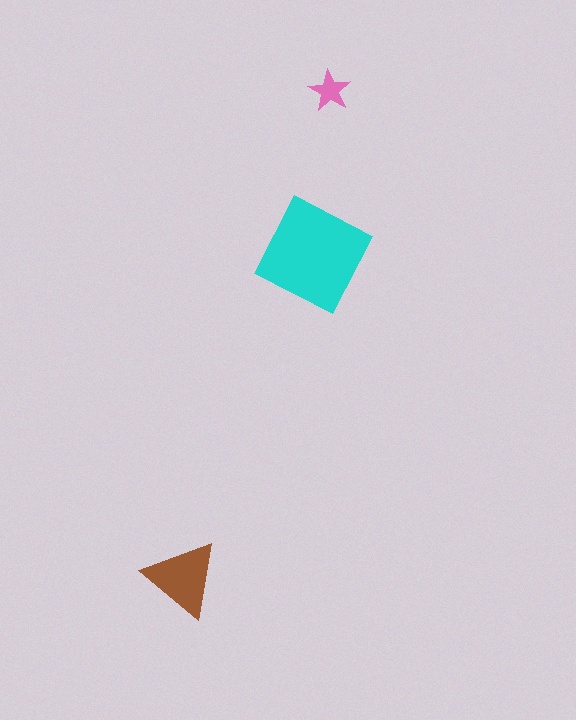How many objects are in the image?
There are 3 objects in the image.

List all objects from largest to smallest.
The cyan square, the brown triangle, the pink star.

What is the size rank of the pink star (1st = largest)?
3rd.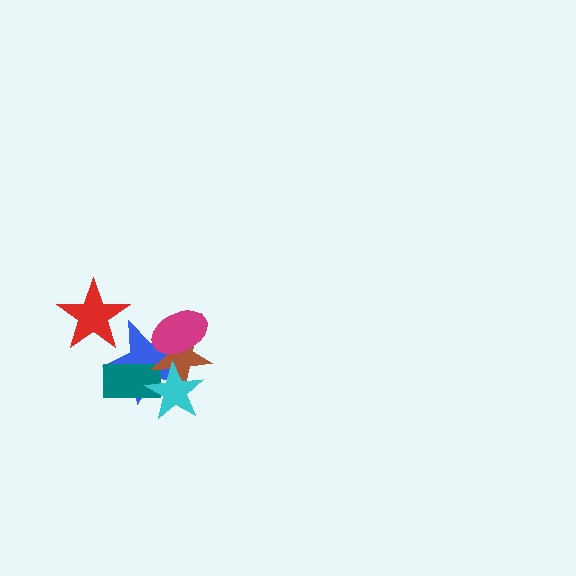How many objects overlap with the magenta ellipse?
2 objects overlap with the magenta ellipse.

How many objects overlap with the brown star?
4 objects overlap with the brown star.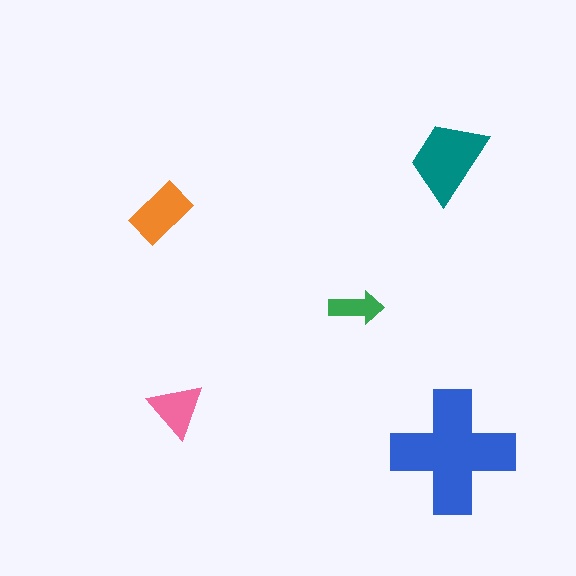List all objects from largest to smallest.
The blue cross, the teal trapezoid, the orange rectangle, the pink triangle, the green arrow.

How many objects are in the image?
There are 5 objects in the image.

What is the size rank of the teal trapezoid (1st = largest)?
2nd.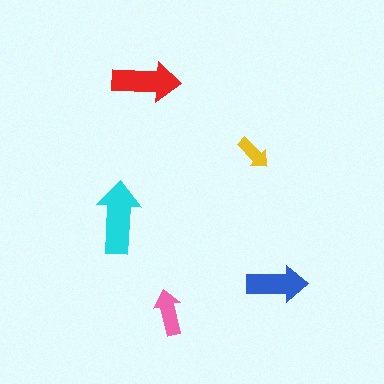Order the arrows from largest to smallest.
the cyan one, the red one, the blue one, the pink one, the yellow one.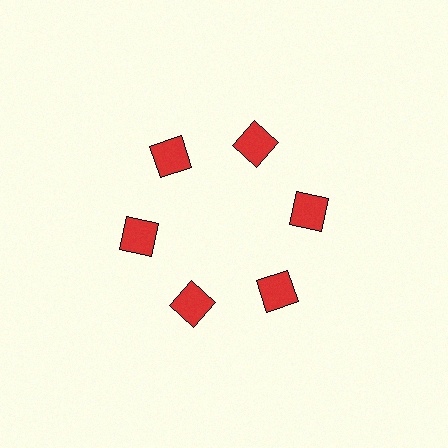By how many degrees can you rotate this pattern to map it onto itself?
The pattern maps onto itself every 60 degrees of rotation.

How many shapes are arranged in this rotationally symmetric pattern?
There are 6 shapes, arranged in 6 groups of 1.